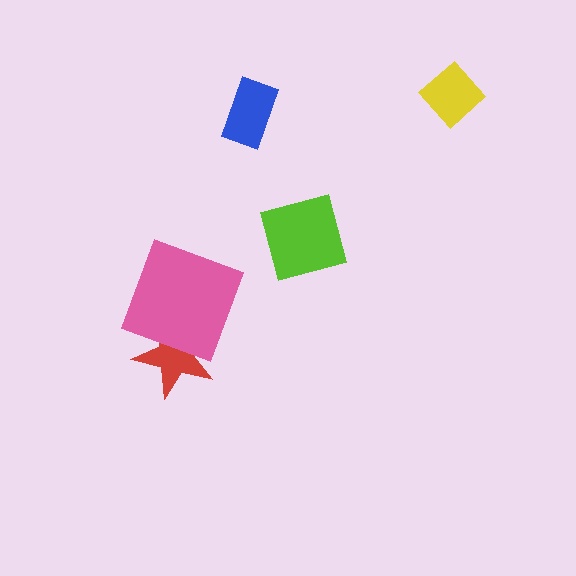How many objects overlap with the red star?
1 object overlaps with the red star.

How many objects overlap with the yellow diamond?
0 objects overlap with the yellow diamond.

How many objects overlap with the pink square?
1 object overlaps with the pink square.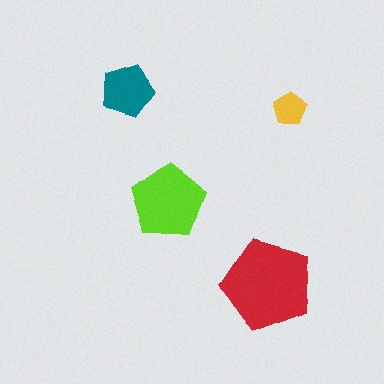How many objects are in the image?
There are 4 objects in the image.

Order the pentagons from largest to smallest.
the red one, the lime one, the teal one, the yellow one.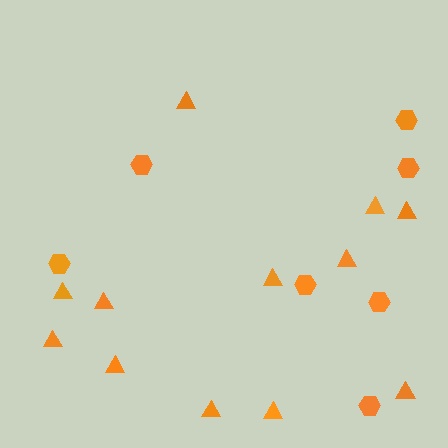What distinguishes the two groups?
There are 2 groups: one group of hexagons (7) and one group of triangles (12).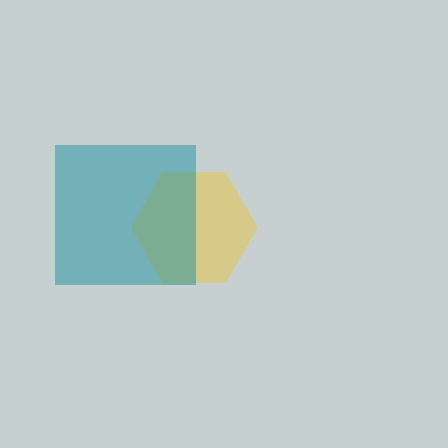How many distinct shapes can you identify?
There are 2 distinct shapes: a yellow hexagon, a teal square.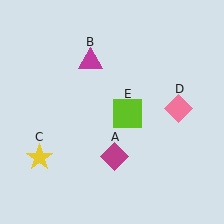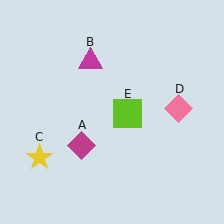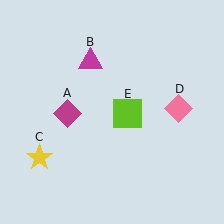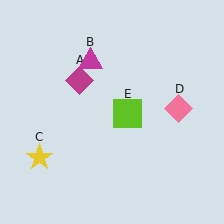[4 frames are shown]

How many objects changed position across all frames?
1 object changed position: magenta diamond (object A).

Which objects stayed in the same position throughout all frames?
Magenta triangle (object B) and yellow star (object C) and pink diamond (object D) and lime square (object E) remained stationary.